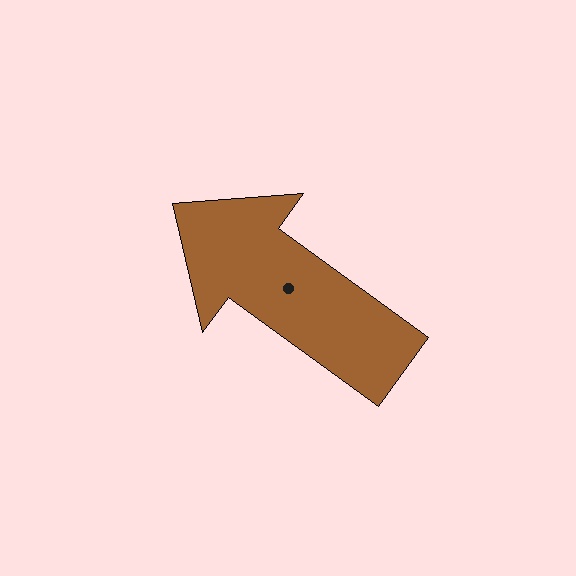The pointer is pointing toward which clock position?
Roughly 10 o'clock.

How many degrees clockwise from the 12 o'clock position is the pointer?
Approximately 306 degrees.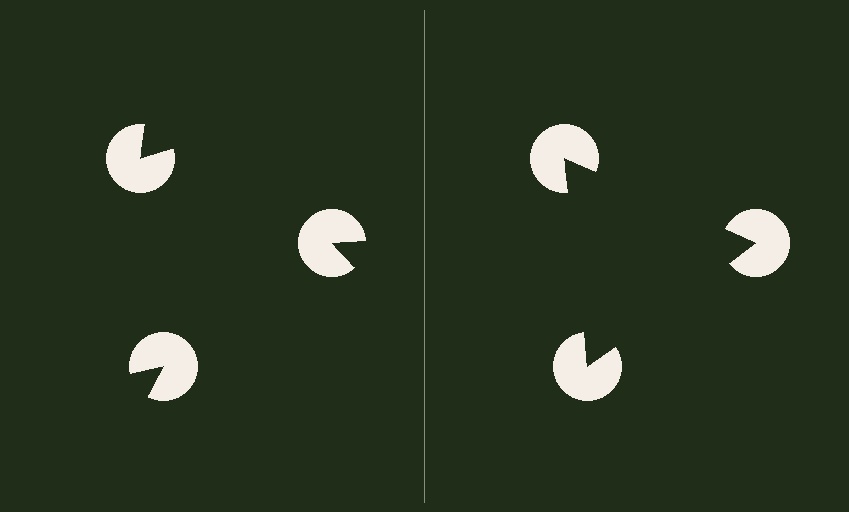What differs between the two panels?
The pac-man discs are positioned identically on both sides; only the wedge orientations differ. On the right they align to a triangle; on the left they are misaligned.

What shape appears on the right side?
An illusory triangle.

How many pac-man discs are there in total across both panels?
6 — 3 on each side.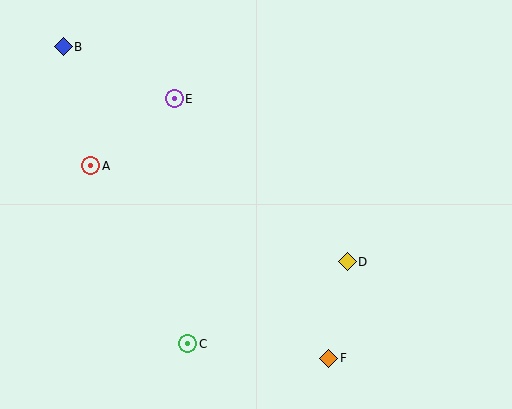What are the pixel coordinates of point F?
Point F is at (329, 358).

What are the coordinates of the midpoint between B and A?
The midpoint between B and A is at (77, 106).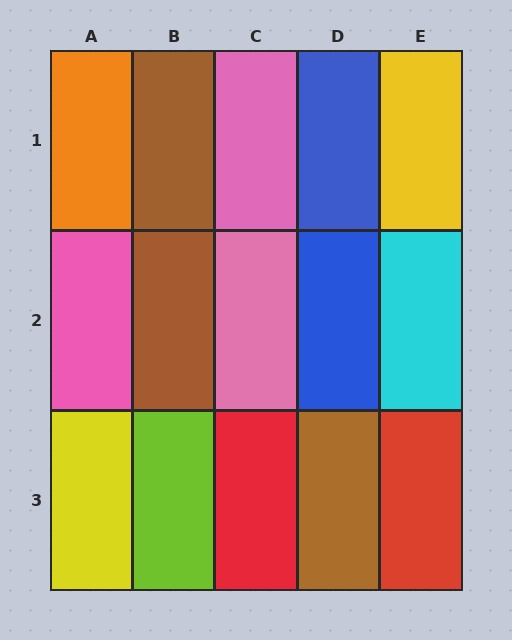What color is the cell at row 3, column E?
Red.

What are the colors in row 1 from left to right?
Orange, brown, pink, blue, yellow.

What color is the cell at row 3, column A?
Yellow.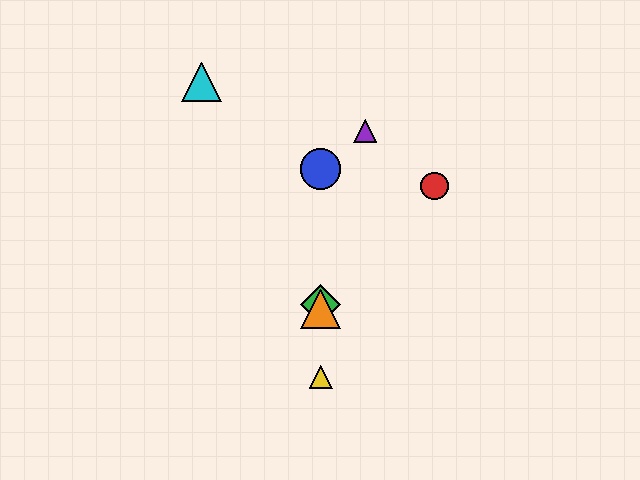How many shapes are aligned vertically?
4 shapes (the blue circle, the green diamond, the yellow triangle, the orange triangle) are aligned vertically.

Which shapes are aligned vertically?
The blue circle, the green diamond, the yellow triangle, the orange triangle are aligned vertically.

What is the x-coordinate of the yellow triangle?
The yellow triangle is at x≈321.